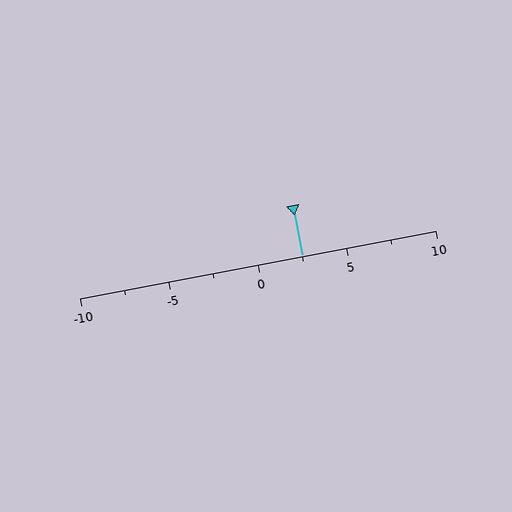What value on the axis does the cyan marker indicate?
The marker indicates approximately 2.5.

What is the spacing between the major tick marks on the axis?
The major ticks are spaced 5 apart.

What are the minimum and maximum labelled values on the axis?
The axis runs from -10 to 10.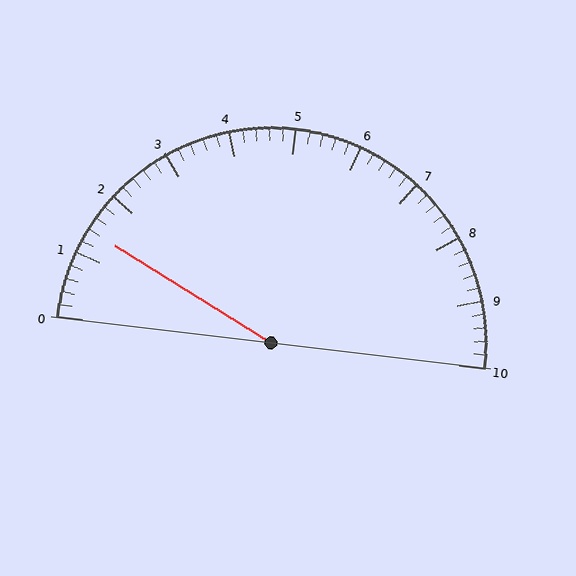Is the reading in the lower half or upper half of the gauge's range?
The reading is in the lower half of the range (0 to 10).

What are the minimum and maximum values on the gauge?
The gauge ranges from 0 to 10.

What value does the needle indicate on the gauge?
The needle indicates approximately 1.4.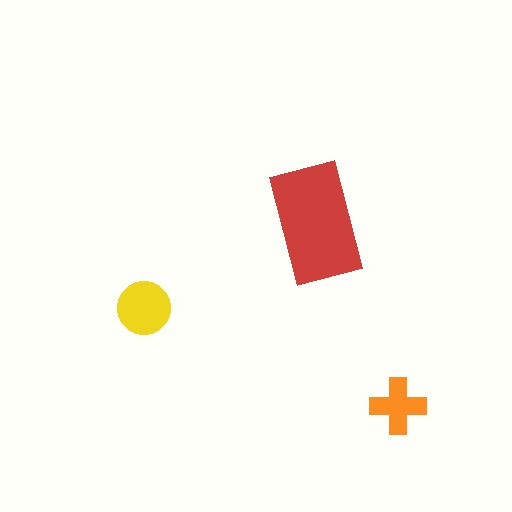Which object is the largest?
The red rectangle.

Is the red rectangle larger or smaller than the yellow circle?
Larger.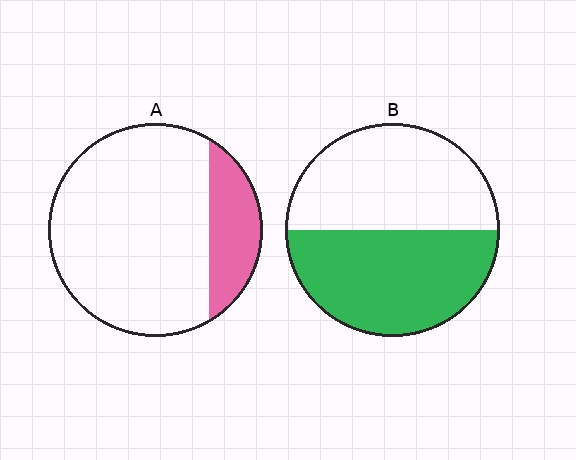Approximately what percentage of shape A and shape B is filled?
A is approximately 20% and B is approximately 50%.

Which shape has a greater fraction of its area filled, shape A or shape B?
Shape B.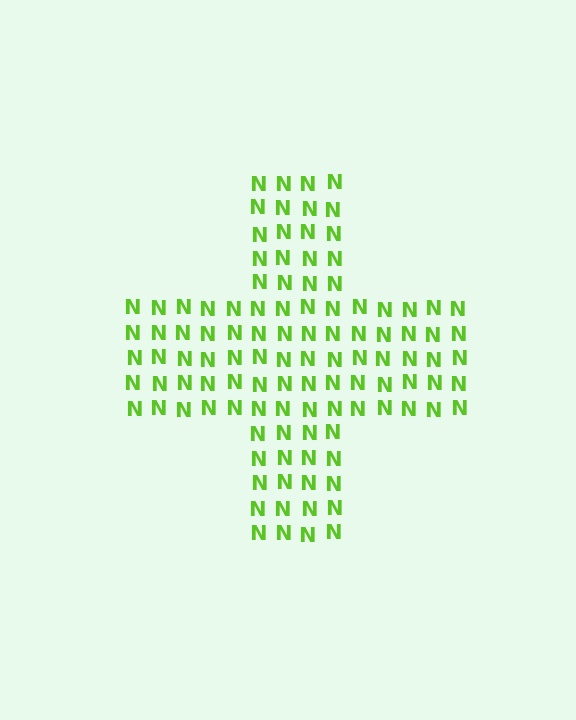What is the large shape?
The large shape is a cross.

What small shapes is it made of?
It is made of small letter N's.